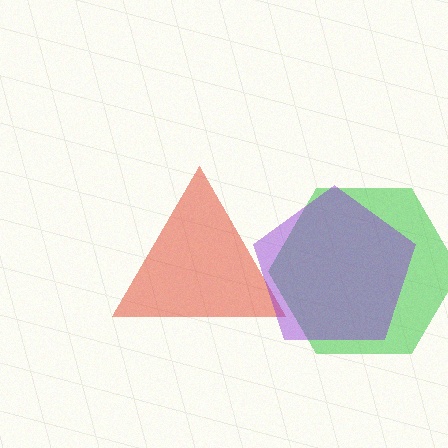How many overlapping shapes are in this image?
There are 3 overlapping shapes in the image.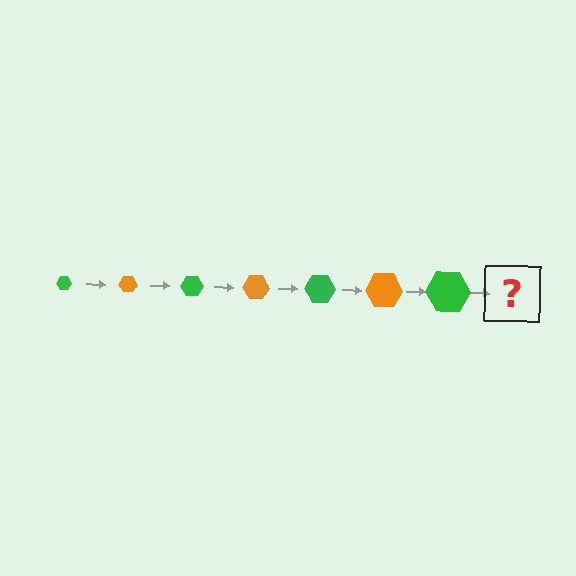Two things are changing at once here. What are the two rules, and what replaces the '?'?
The two rules are that the hexagon grows larger each step and the color cycles through green and orange. The '?' should be an orange hexagon, larger than the previous one.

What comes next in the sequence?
The next element should be an orange hexagon, larger than the previous one.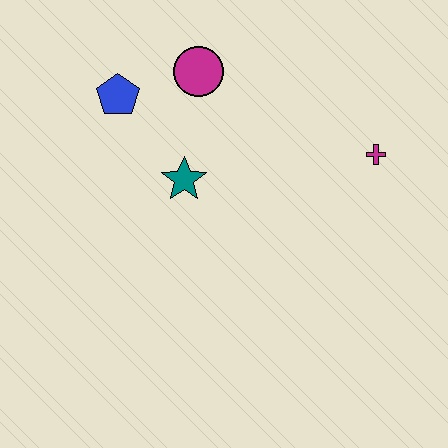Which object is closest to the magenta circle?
The blue pentagon is closest to the magenta circle.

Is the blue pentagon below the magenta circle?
Yes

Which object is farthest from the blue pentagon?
The magenta cross is farthest from the blue pentagon.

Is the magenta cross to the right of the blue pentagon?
Yes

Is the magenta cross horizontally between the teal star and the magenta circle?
No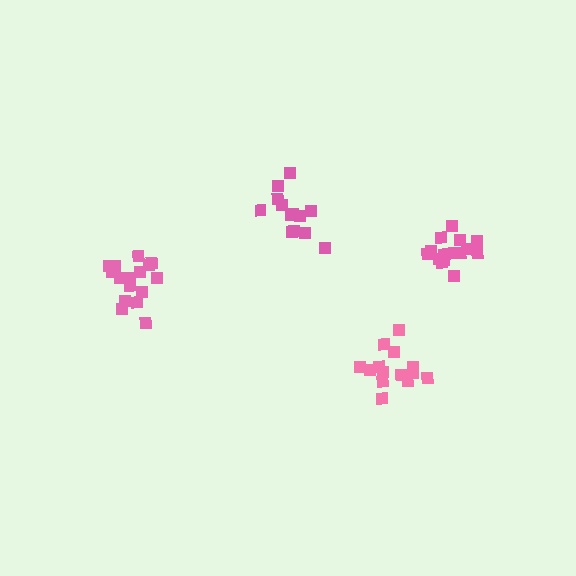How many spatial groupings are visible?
There are 4 spatial groupings.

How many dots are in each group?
Group 1: 16 dots, Group 2: 14 dots, Group 3: 13 dots, Group 4: 15 dots (58 total).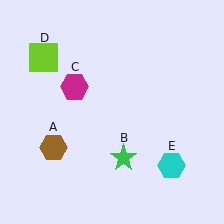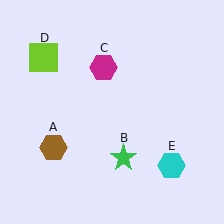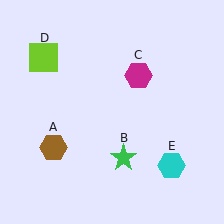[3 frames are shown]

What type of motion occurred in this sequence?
The magenta hexagon (object C) rotated clockwise around the center of the scene.